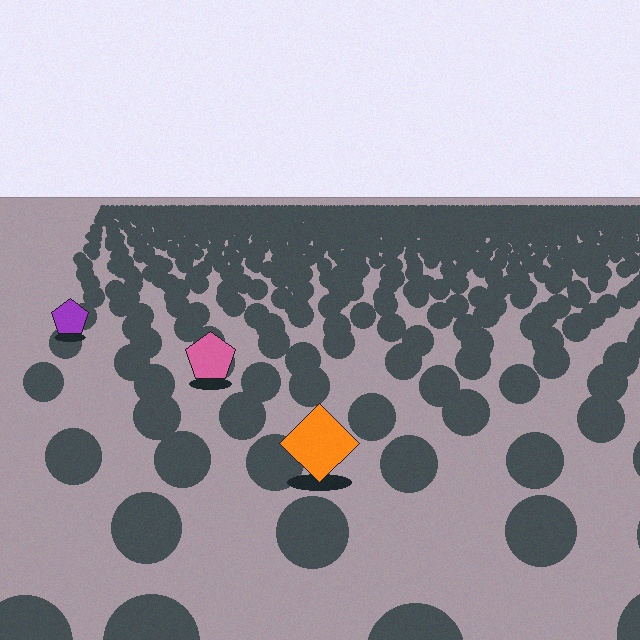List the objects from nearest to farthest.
From nearest to farthest: the orange diamond, the pink pentagon, the purple pentagon.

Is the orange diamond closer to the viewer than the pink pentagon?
Yes. The orange diamond is closer — you can tell from the texture gradient: the ground texture is coarser near it.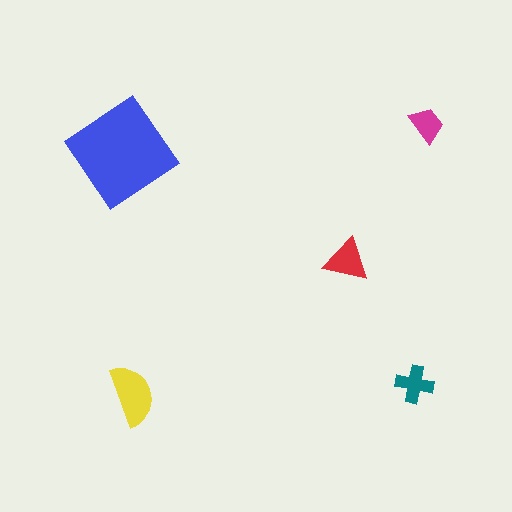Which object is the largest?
The blue diamond.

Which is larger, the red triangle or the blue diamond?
The blue diamond.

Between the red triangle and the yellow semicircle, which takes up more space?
The yellow semicircle.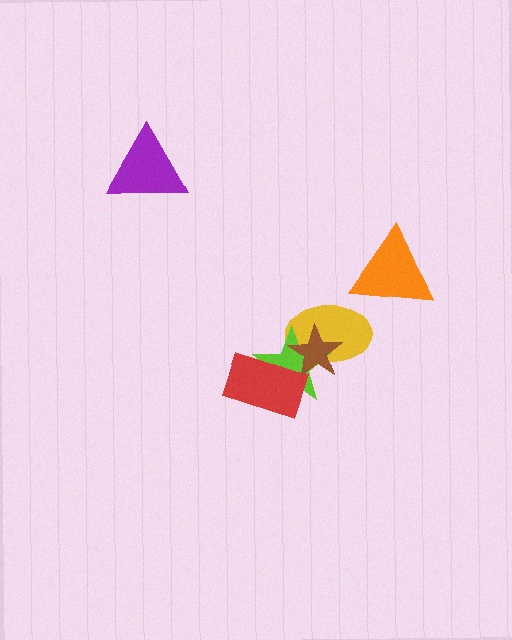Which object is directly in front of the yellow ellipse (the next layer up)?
The lime star is directly in front of the yellow ellipse.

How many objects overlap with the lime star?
3 objects overlap with the lime star.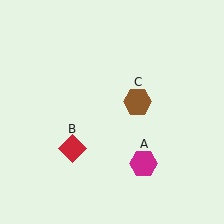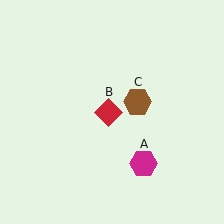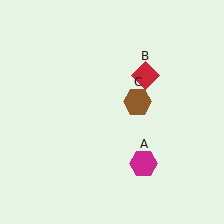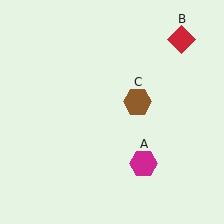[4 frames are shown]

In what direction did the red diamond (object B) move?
The red diamond (object B) moved up and to the right.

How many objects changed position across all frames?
1 object changed position: red diamond (object B).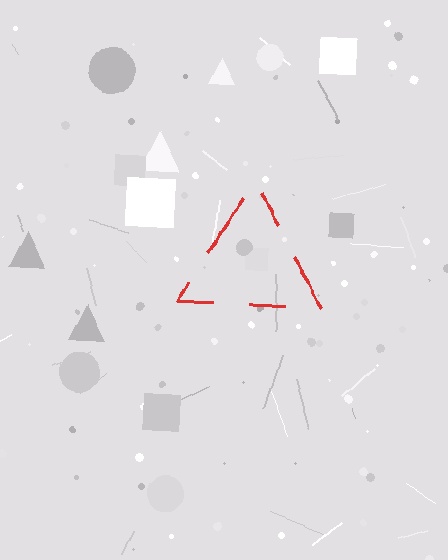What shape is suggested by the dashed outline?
The dashed outline suggests a triangle.